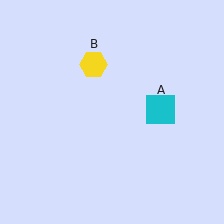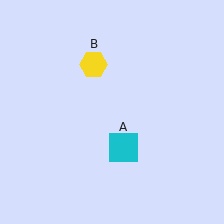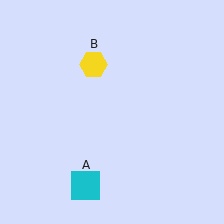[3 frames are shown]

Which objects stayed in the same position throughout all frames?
Yellow hexagon (object B) remained stationary.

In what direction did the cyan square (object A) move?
The cyan square (object A) moved down and to the left.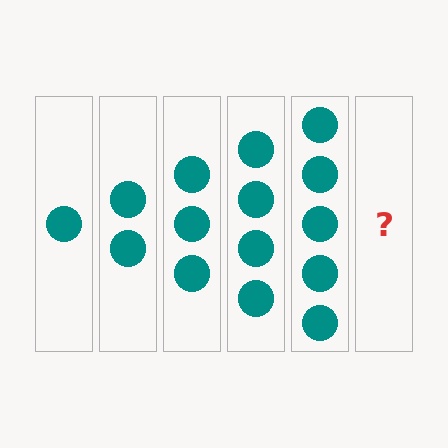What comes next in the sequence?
The next element should be 6 circles.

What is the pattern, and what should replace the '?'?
The pattern is that each step adds one more circle. The '?' should be 6 circles.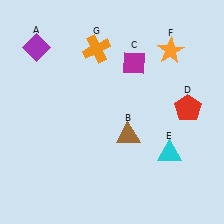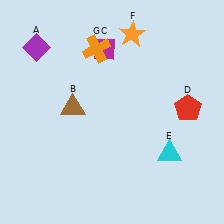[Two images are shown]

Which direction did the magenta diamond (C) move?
The magenta diamond (C) moved left.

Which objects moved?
The objects that moved are: the brown triangle (B), the magenta diamond (C), the orange star (F).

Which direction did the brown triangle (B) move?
The brown triangle (B) moved left.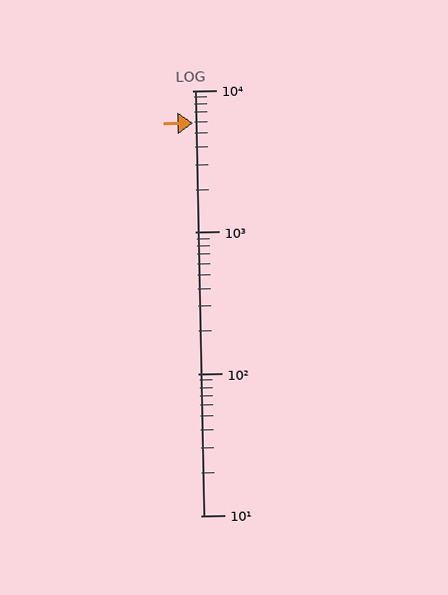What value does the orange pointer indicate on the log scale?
The pointer indicates approximately 5900.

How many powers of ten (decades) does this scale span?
The scale spans 3 decades, from 10 to 10000.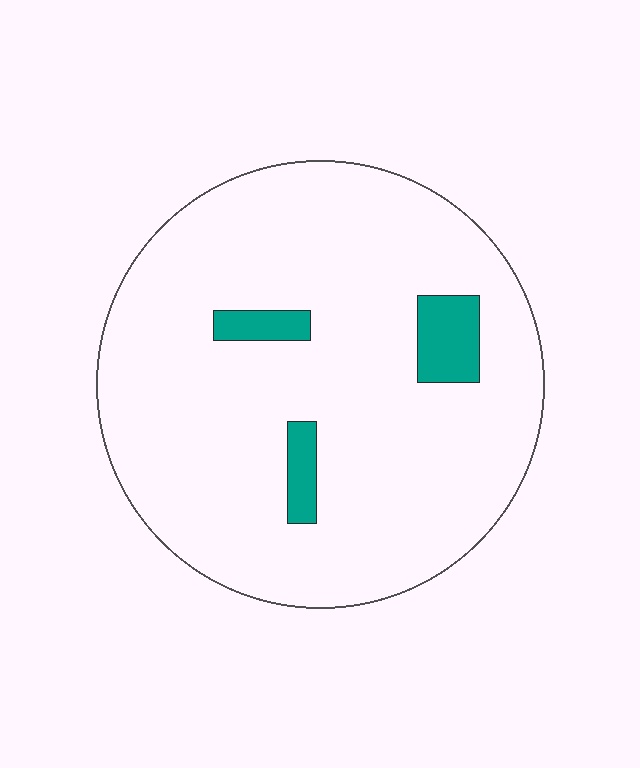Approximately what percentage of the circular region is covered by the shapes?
Approximately 5%.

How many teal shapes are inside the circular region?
3.